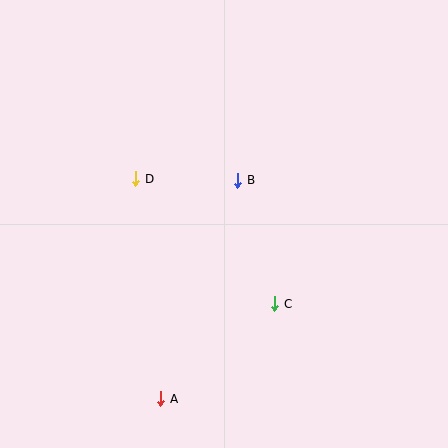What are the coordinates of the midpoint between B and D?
The midpoint between B and D is at (187, 180).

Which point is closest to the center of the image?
Point B at (238, 180) is closest to the center.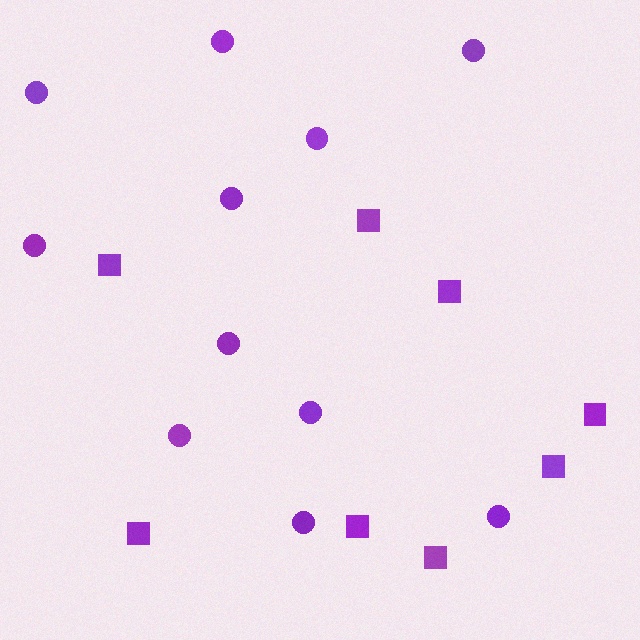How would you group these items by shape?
There are 2 groups: one group of squares (8) and one group of circles (11).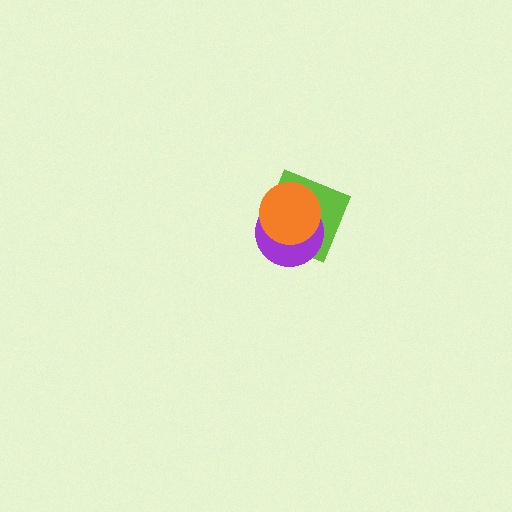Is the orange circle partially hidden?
No, no other shape covers it.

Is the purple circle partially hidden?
Yes, it is partially covered by another shape.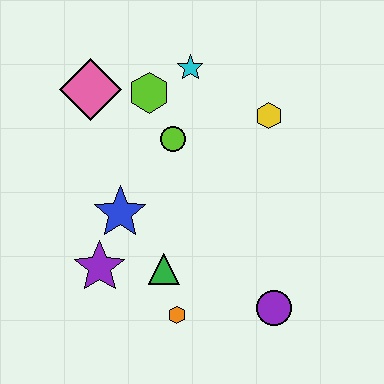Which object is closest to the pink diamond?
The lime hexagon is closest to the pink diamond.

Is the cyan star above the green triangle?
Yes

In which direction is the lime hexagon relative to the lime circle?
The lime hexagon is above the lime circle.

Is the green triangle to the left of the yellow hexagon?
Yes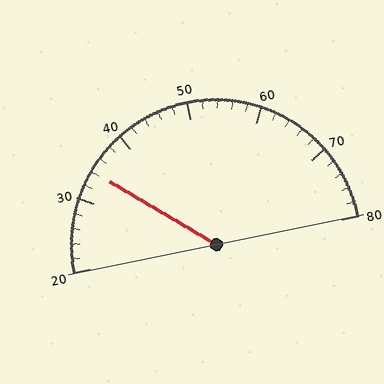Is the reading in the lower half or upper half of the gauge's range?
The reading is in the lower half of the range (20 to 80).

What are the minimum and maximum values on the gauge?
The gauge ranges from 20 to 80.